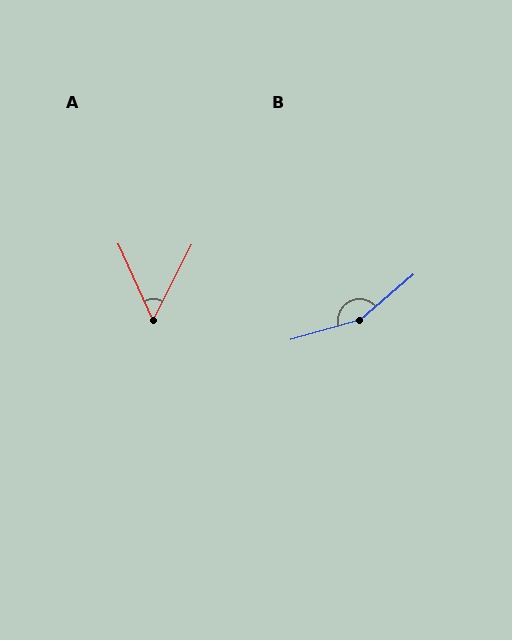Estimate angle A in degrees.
Approximately 51 degrees.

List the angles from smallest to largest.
A (51°), B (156°).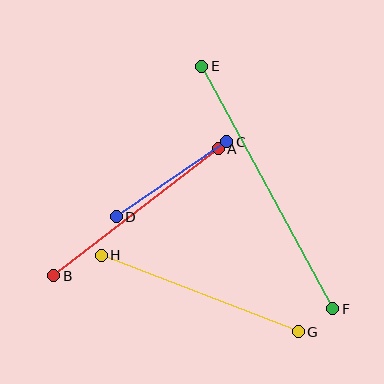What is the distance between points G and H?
The distance is approximately 212 pixels.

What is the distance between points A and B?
The distance is approximately 207 pixels.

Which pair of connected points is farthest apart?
Points E and F are farthest apart.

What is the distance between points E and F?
The distance is approximately 276 pixels.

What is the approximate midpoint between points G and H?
The midpoint is at approximately (200, 294) pixels.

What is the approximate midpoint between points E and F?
The midpoint is at approximately (267, 187) pixels.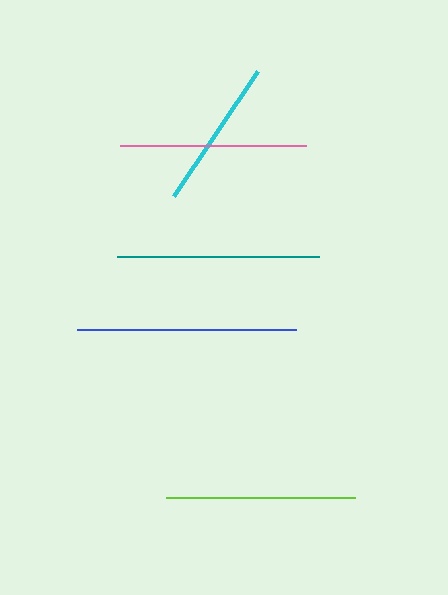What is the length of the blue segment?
The blue segment is approximately 218 pixels long.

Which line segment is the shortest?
The cyan line is the shortest at approximately 150 pixels.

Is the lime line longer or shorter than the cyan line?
The lime line is longer than the cyan line.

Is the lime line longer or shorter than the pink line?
The lime line is longer than the pink line.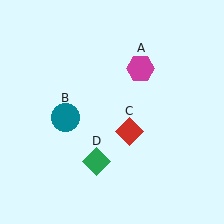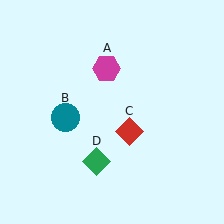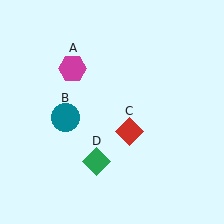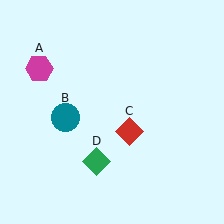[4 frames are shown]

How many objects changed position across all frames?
1 object changed position: magenta hexagon (object A).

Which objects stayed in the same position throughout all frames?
Teal circle (object B) and red diamond (object C) and green diamond (object D) remained stationary.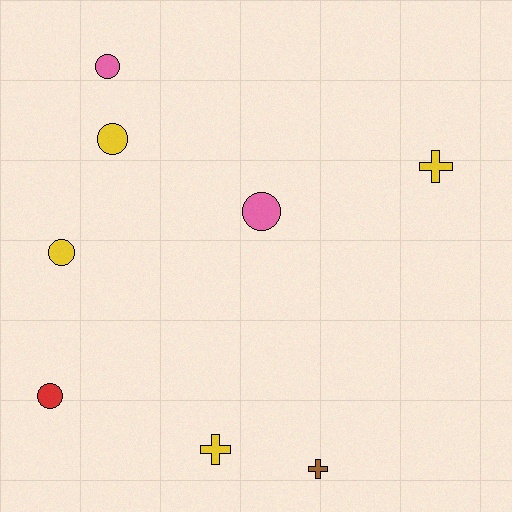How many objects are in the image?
There are 8 objects.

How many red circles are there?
There is 1 red circle.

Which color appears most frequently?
Yellow, with 4 objects.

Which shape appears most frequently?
Circle, with 5 objects.